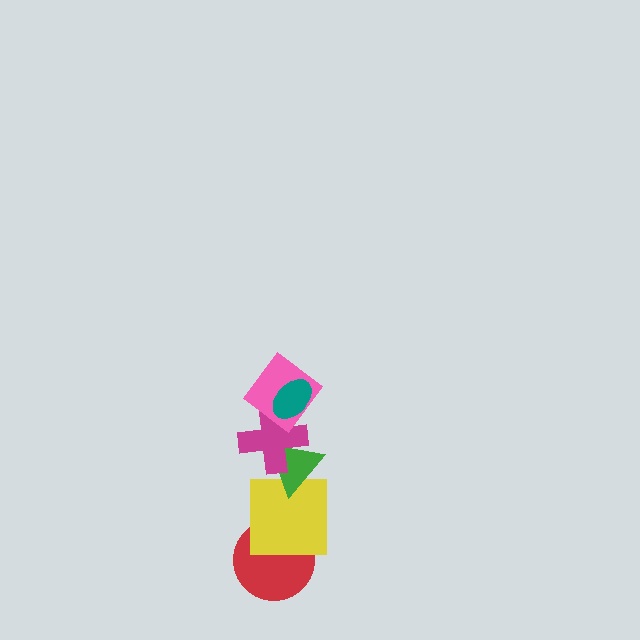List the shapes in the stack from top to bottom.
From top to bottom: the teal ellipse, the pink diamond, the magenta cross, the green triangle, the yellow square, the red circle.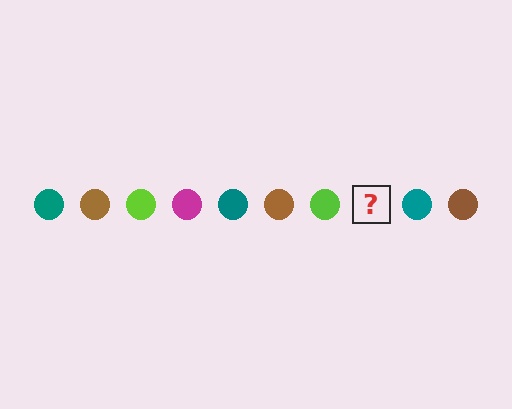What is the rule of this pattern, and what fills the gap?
The rule is that the pattern cycles through teal, brown, lime, magenta circles. The gap should be filled with a magenta circle.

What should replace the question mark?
The question mark should be replaced with a magenta circle.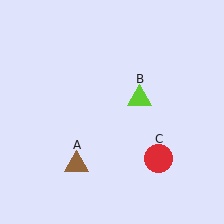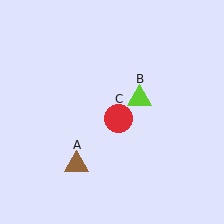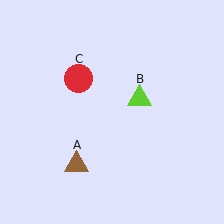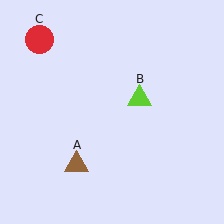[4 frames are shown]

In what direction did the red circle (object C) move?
The red circle (object C) moved up and to the left.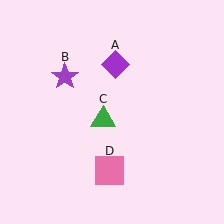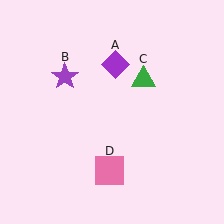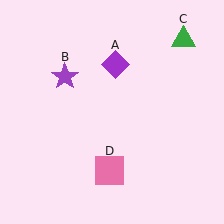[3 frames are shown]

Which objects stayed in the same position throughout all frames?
Purple diamond (object A) and purple star (object B) and pink square (object D) remained stationary.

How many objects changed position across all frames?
1 object changed position: green triangle (object C).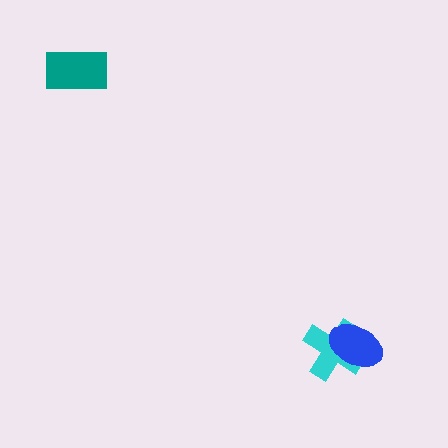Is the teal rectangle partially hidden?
No, no other shape covers it.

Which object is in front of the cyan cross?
The blue ellipse is in front of the cyan cross.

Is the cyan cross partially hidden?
Yes, it is partially covered by another shape.